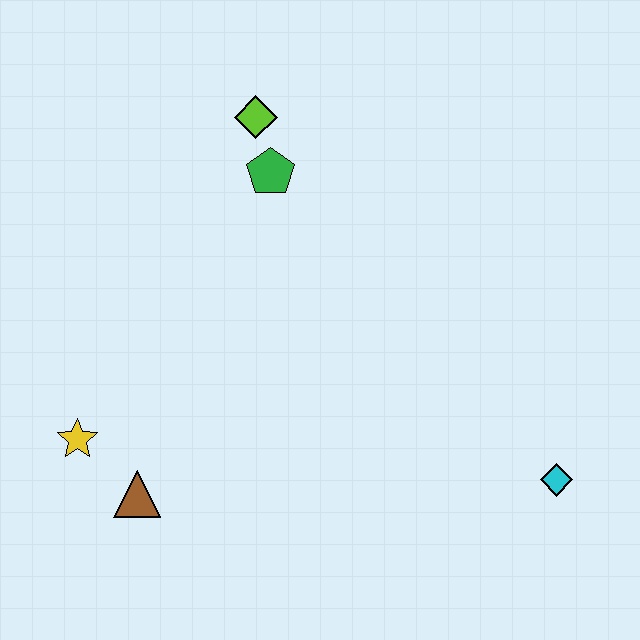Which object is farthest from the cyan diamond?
The yellow star is farthest from the cyan diamond.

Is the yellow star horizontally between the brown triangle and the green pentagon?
No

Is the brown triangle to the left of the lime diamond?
Yes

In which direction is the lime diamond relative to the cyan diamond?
The lime diamond is above the cyan diamond.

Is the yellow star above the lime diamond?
No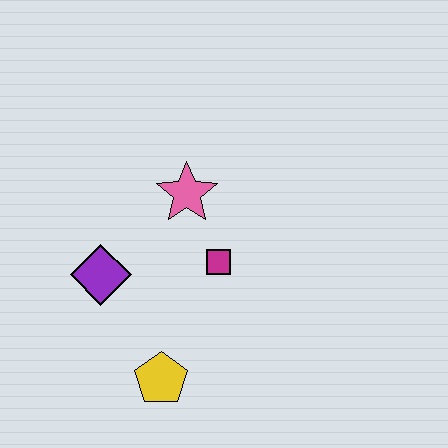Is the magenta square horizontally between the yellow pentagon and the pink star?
No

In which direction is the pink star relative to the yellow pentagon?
The pink star is above the yellow pentagon.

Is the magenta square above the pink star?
No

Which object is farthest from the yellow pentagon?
The pink star is farthest from the yellow pentagon.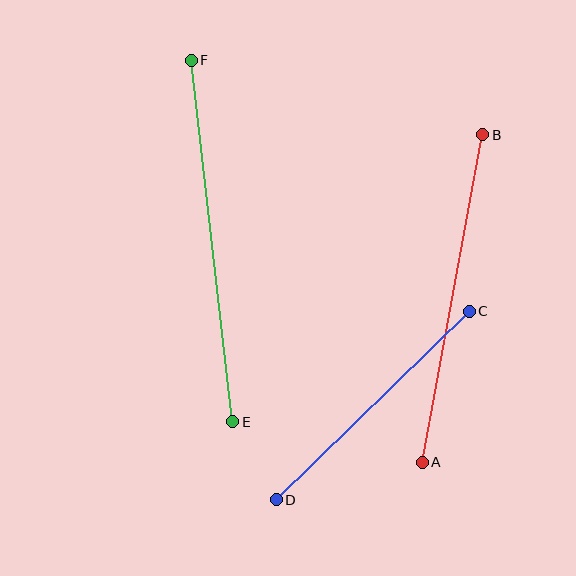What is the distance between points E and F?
The distance is approximately 364 pixels.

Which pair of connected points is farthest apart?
Points E and F are farthest apart.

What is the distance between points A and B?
The distance is approximately 333 pixels.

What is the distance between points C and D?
The distance is approximately 270 pixels.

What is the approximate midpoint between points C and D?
The midpoint is at approximately (373, 406) pixels.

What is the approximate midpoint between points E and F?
The midpoint is at approximately (212, 241) pixels.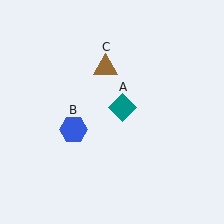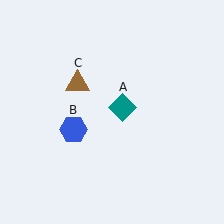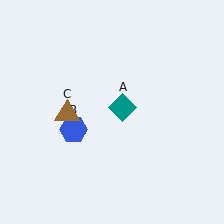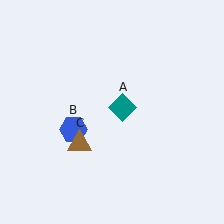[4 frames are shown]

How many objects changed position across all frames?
1 object changed position: brown triangle (object C).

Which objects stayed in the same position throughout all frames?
Teal diamond (object A) and blue hexagon (object B) remained stationary.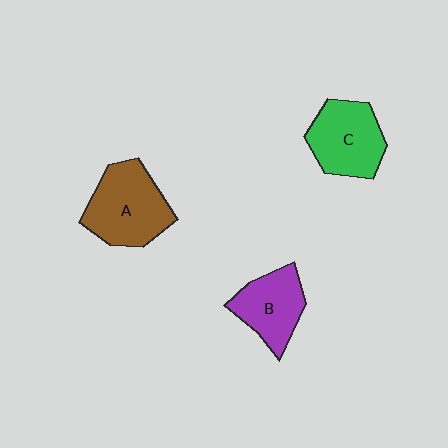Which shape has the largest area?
Shape A (brown).